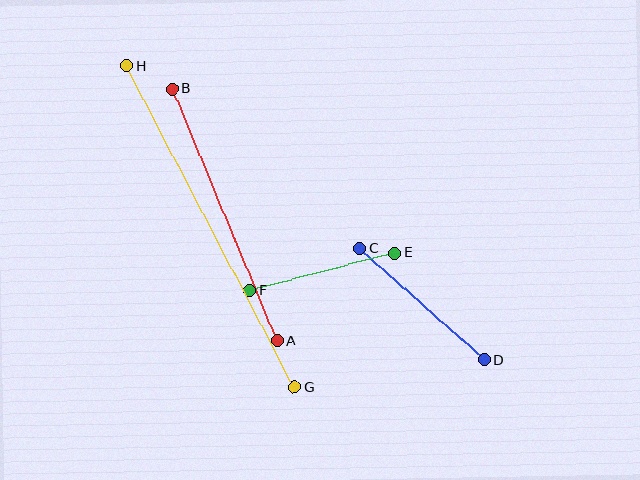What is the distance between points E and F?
The distance is approximately 150 pixels.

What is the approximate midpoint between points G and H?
The midpoint is at approximately (211, 227) pixels.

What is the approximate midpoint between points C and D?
The midpoint is at approximately (422, 304) pixels.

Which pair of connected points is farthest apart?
Points G and H are farthest apart.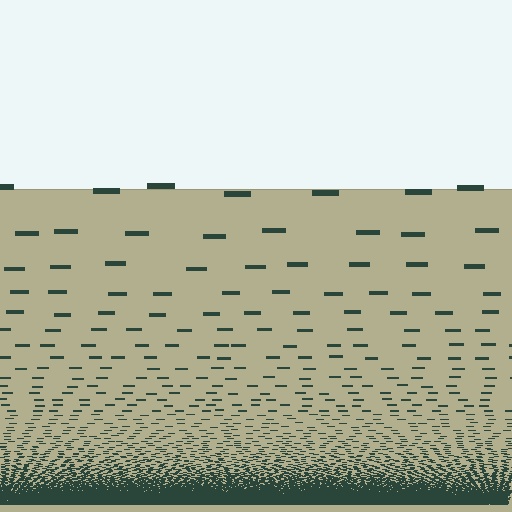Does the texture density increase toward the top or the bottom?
Density increases toward the bottom.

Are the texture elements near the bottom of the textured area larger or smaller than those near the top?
Smaller. The gradient is inverted — elements near the bottom are smaller and denser.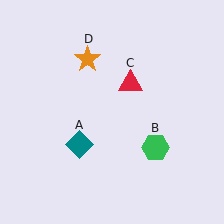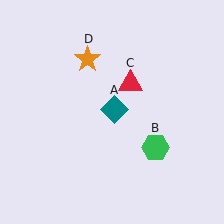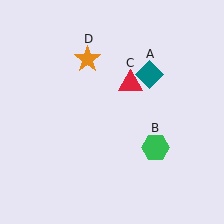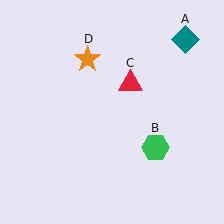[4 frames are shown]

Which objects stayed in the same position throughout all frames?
Green hexagon (object B) and red triangle (object C) and orange star (object D) remained stationary.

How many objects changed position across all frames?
1 object changed position: teal diamond (object A).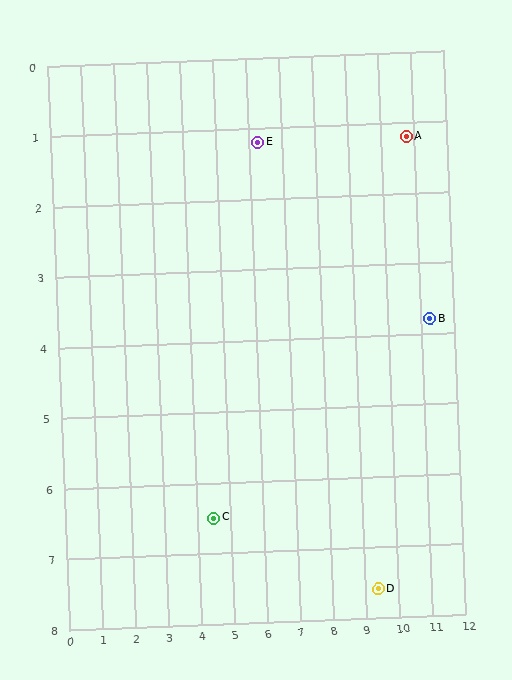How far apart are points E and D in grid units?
Points E and D are about 7.1 grid units apart.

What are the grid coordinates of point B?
Point B is at approximately (11.3, 3.8).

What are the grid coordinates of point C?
Point C is at approximately (4.5, 6.5).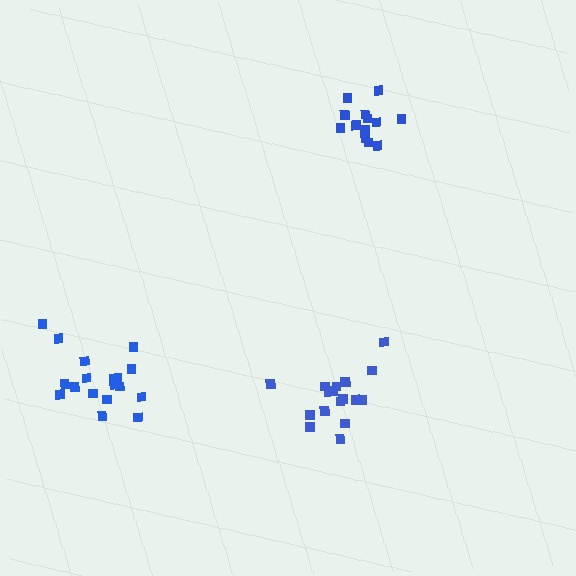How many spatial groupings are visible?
There are 3 spatial groupings.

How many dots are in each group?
Group 1: 13 dots, Group 2: 17 dots, Group 3: 18 dots (48 total).